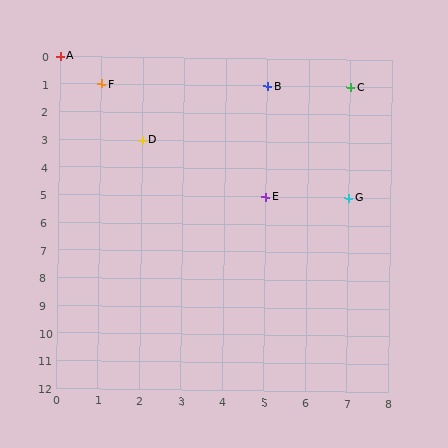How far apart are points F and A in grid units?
Points F and A are 1 column and 1 row apart (about 1.4 grid units diagonally).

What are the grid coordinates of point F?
Point F is at grid coordinates (1, 1).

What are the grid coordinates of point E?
Point E is at grid coordinates (5, 5).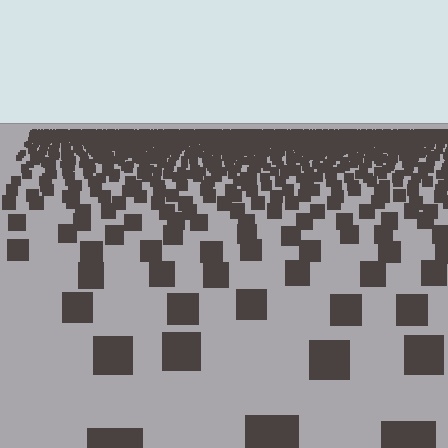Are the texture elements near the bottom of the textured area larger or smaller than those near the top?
Larger. Near the bottom, elements are closer to the viewer and appear at a bigger on-screen size.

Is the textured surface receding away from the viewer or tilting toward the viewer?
The surface is receding away from the viewer. Texture elements get smaller and denser toward the top.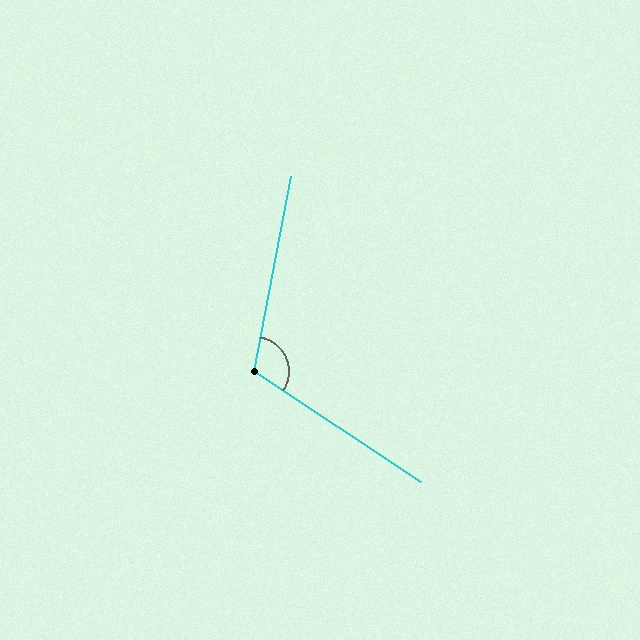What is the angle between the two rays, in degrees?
Approximately 113 degrees.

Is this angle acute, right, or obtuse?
It is obtuse.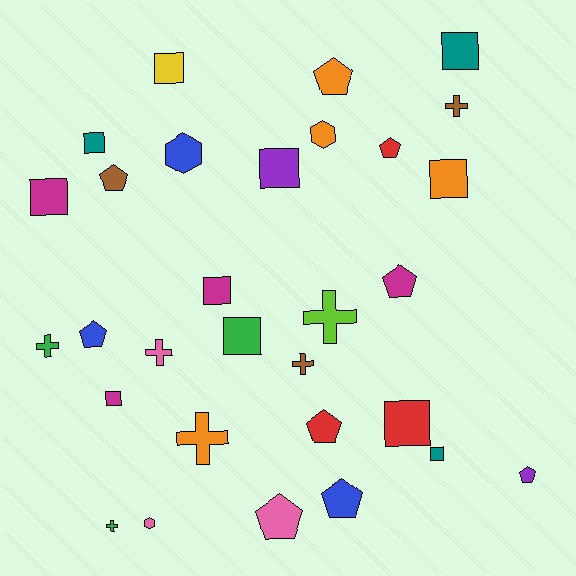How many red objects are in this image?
There are 3 red objects.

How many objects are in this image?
There are 30 objects.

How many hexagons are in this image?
There are 3 hexagons.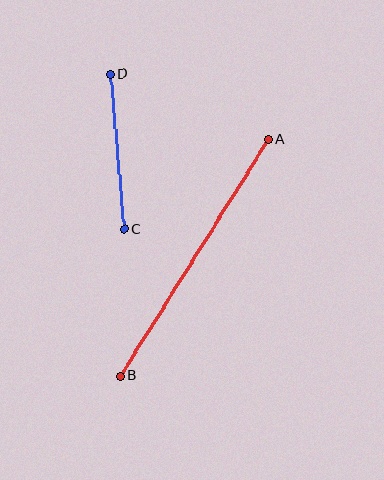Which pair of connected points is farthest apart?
Points A and B are farthest apart.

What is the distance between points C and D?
The distance is approximately 156 pixels.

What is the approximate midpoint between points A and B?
The midpoint is at approximately (194, 258) pixels.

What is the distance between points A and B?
The distance is approximately 278 pixels.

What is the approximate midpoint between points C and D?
The midpoint is at approximately (117, 152) pixels.